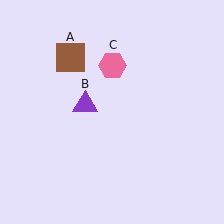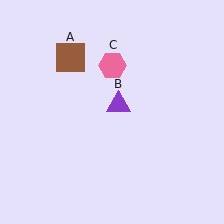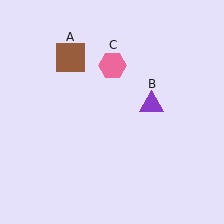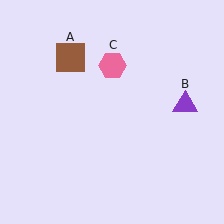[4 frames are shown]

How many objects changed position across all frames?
1 object changed position: purple triangle (object B).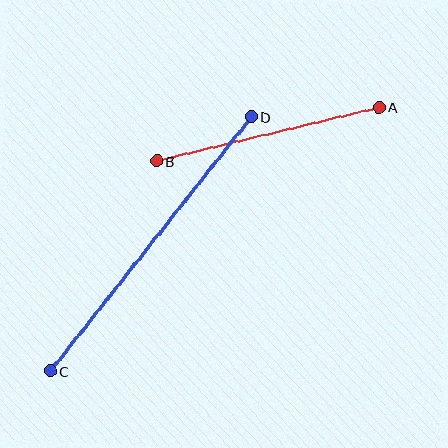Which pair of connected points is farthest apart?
Points C and D are farthest apart.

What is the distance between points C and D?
The distance is approximately 324 pixels.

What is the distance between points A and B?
The distance is approximately 228 pixels.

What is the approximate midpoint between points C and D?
The midpoint is at approximately (151, 244) pixels.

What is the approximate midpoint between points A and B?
The midpoint is at approximately (268, 134) pixels.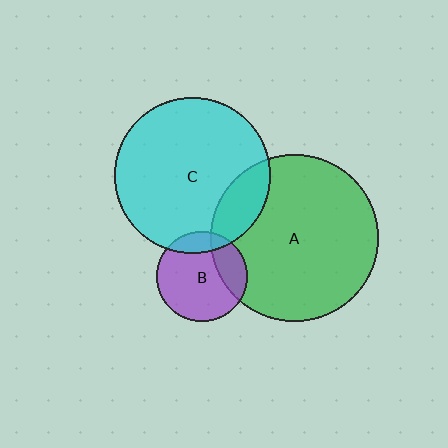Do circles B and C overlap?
Yes.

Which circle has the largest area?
Circle A (green).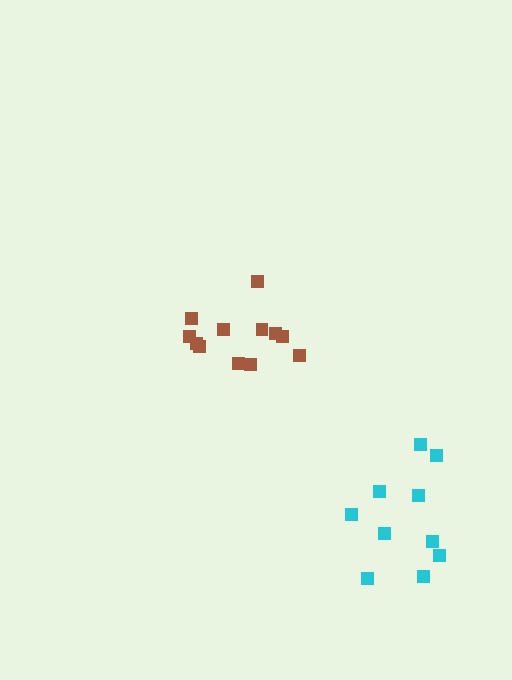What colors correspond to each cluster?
The clusters are colored: brown, cyan.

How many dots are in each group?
Group 1: 12 dots, Group 2: 10 dots (22 total).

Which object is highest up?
The brown cluster is topmost.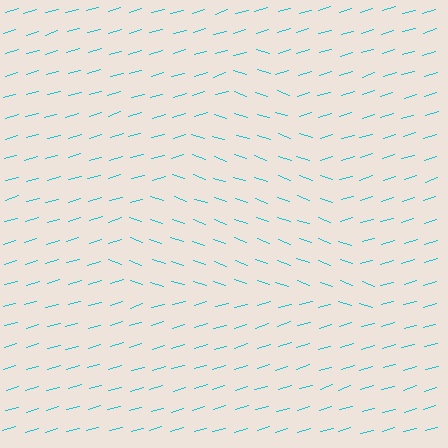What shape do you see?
I see a triangle.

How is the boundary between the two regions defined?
The boundary is defined purely by a change in line orientation (approximately 35 degrees difference). All lines are the same color and thickness.